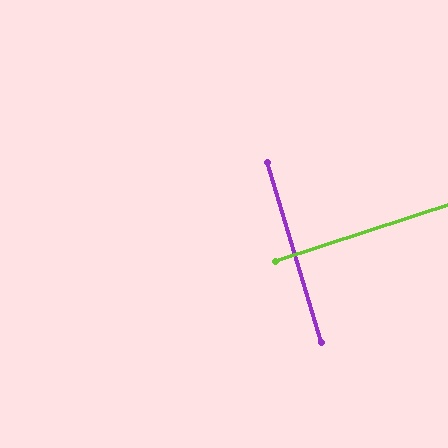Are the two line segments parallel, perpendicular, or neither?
Perpendicular — they meet at approximately 89°.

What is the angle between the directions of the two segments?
Approximately 89 degrees.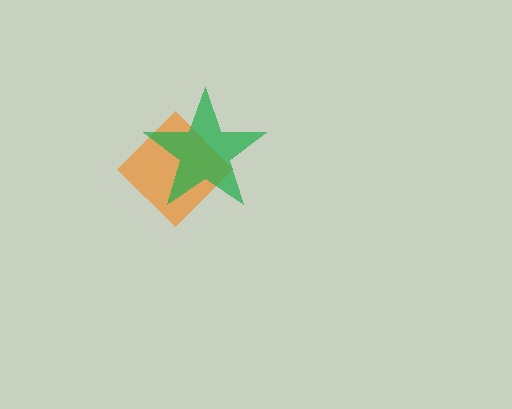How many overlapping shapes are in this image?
There are 2 overlapping shapes in the image.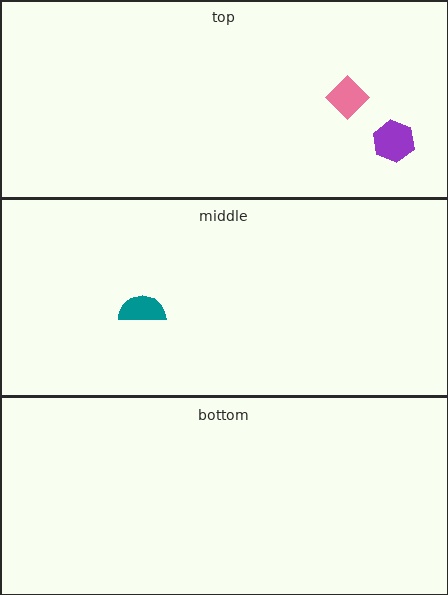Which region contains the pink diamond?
The top region.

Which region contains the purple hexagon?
The top region.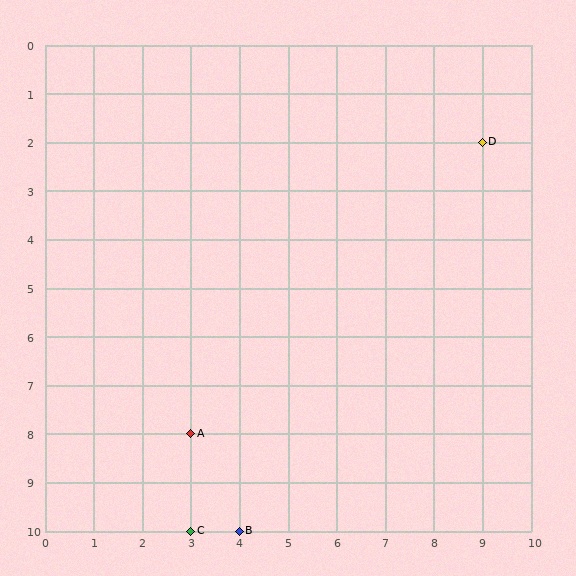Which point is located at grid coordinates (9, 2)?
Point D is at (9, 2).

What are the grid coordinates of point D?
Point D is at grid coordinates (9, 2).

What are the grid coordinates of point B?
Point B is at grid coordinates (4, 10).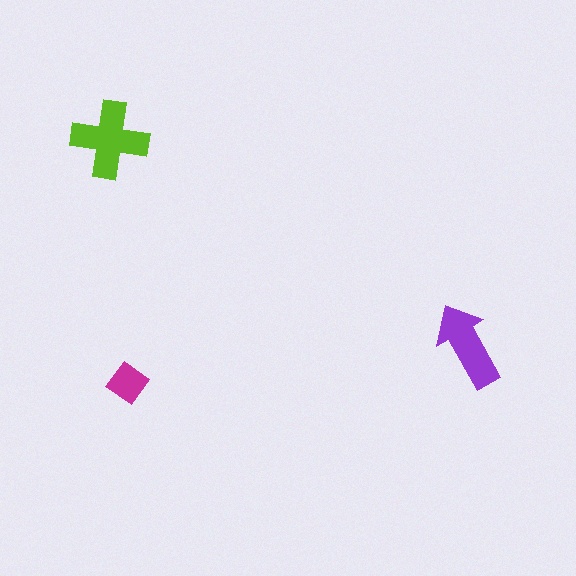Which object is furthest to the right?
The purple arrow is rightmost.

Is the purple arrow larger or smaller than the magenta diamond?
Larger.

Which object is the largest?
The lime cross.